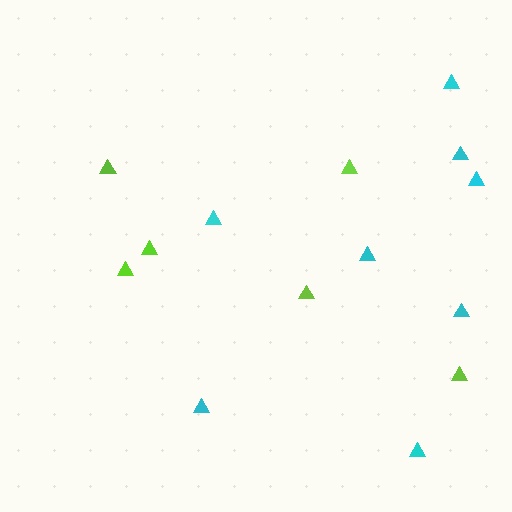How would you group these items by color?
There are 2 groups: one group of lime triangles (6) and one group of cyan triangles (8).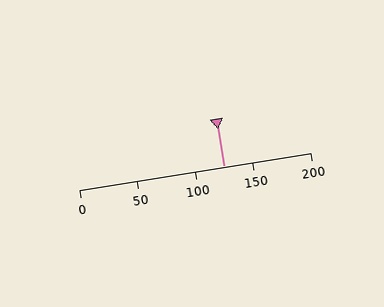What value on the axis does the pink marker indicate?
The marker indicates approximately 125.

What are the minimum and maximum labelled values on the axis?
The axis runs from 0 to 200.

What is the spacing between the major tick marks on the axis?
The major ticks are spaced 50 apart.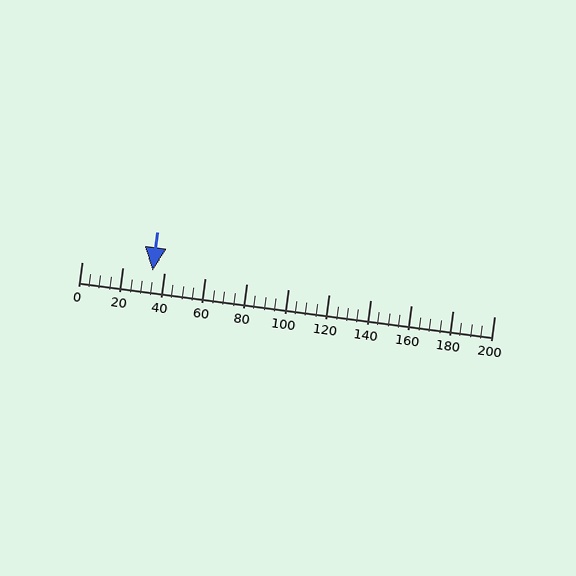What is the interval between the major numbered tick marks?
The major tick marks are spaced 20 units apart.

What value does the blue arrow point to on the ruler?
The blue arrow points to approximately 34.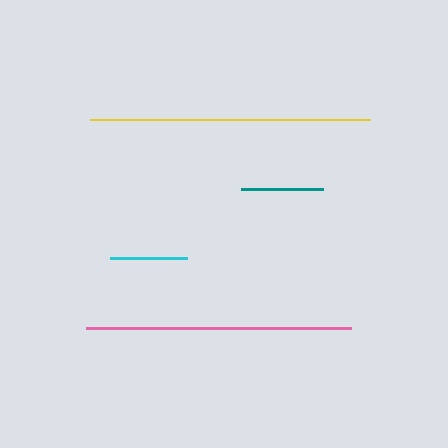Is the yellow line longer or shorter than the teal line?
The yellow line is longer than the teal line.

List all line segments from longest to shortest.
From longest to shortest: yellow, pink, teal, cyan.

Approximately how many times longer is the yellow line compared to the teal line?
The yellow line is approximately 3.4 times the length of the teal line.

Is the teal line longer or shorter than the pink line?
The pink line is longer than the teal line.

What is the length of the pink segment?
The pink segment is approximately 265 pixels long.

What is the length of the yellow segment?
The yellow segment is approximately 280 pixels long.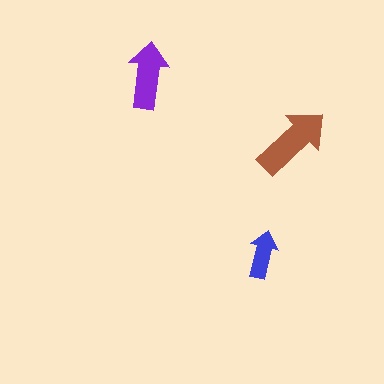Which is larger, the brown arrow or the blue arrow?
The brown one.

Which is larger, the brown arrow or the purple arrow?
The brown one.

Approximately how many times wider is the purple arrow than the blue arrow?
About 1.5 times wider.